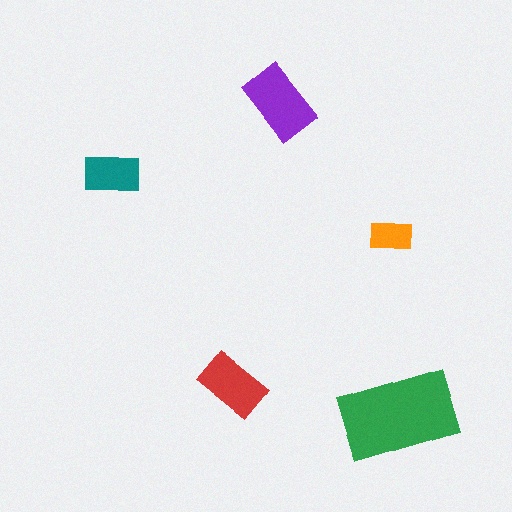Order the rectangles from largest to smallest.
the green one, the purple one, the red one, the teal one, the orange one.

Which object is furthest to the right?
The green rectangle is rightmost.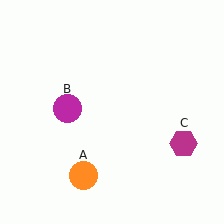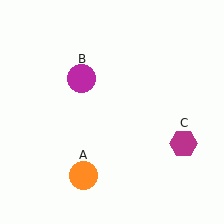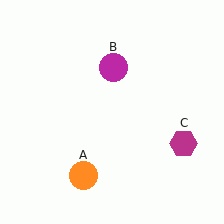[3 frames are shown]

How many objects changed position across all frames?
1 object changed position: magenta circle (object B).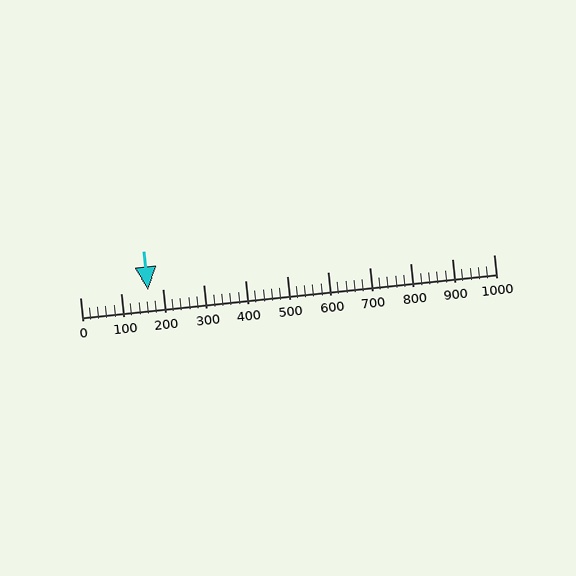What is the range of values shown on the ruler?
The ruler shows values from 0 to 1000.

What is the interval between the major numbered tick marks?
The major tick marks are spaced 100 units apart.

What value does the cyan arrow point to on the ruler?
The cyan arrow points to approximately 166.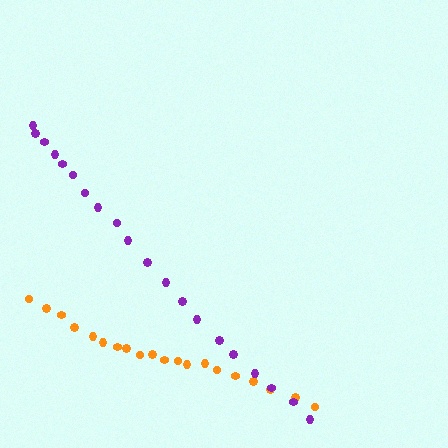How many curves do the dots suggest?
There are 2 distinct paths.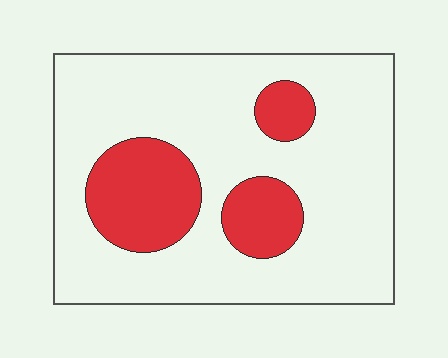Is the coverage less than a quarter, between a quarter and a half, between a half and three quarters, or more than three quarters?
Less than a quarter.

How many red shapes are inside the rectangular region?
3.